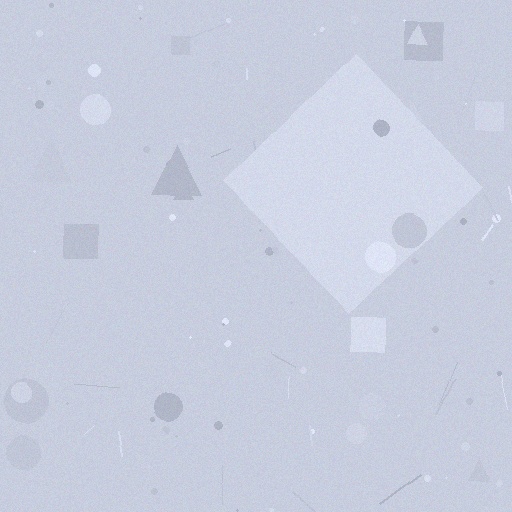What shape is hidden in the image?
A diamond is hidden in the image.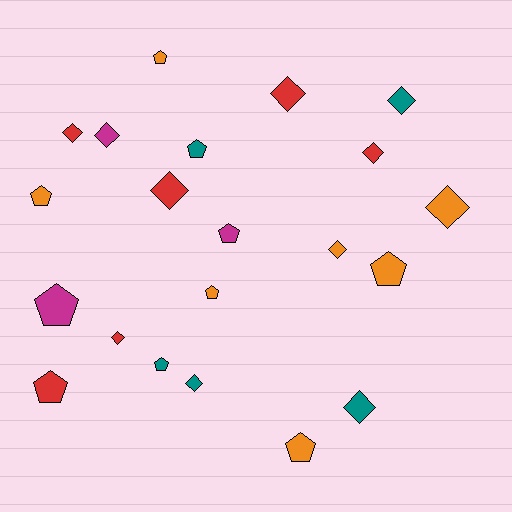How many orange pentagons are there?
There are 5 orange pentagons.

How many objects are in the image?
There are 21 objects.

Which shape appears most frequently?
Diamond, with 11 objects.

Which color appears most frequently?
Orange, with 7 objects.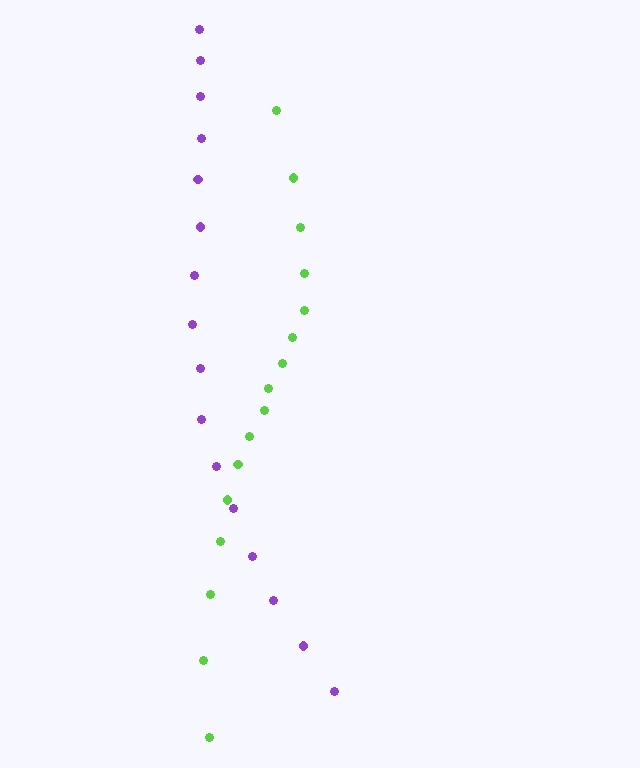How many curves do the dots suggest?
There are 2 distinct paths.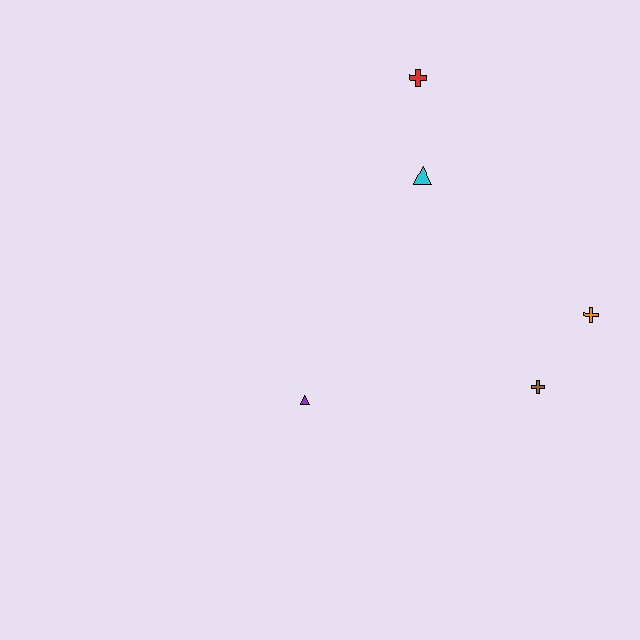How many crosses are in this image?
There are 3 crosses.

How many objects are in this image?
There are 5 objects.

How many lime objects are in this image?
There are no lime objects.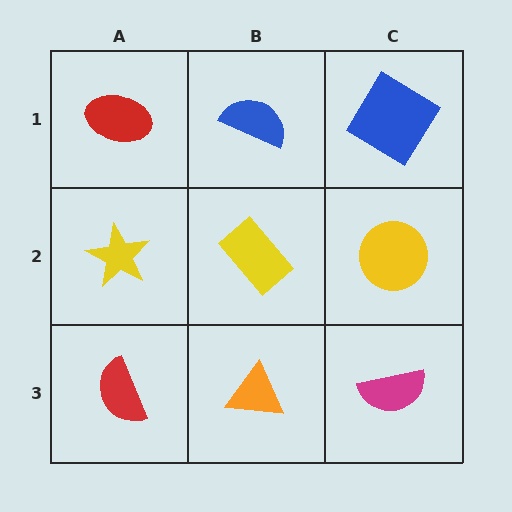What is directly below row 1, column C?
A yellow circle.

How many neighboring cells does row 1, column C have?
2.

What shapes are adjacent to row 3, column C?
A yellow circle (row 2, column C), an orange triangle (row 3, column B).